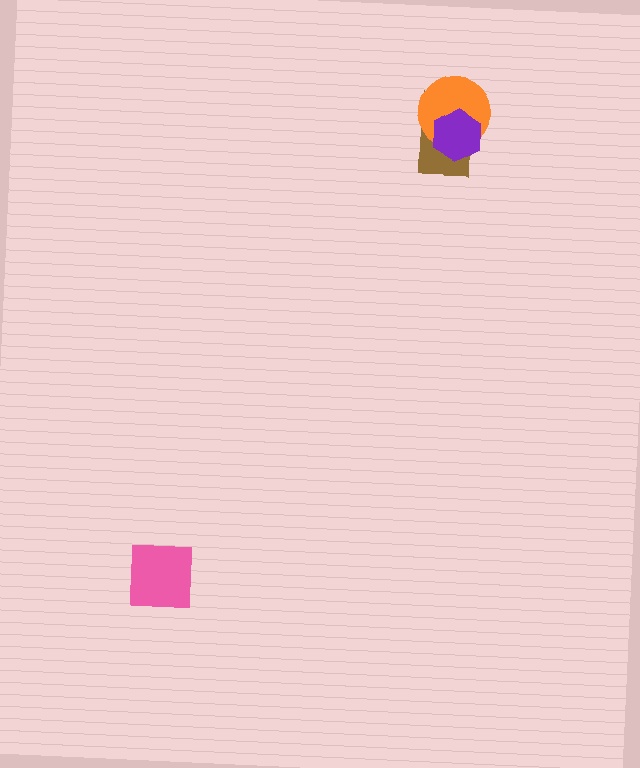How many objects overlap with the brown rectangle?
2 objects overlap with the brown rectangle.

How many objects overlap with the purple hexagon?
2 objects overlap with the purple hexagon.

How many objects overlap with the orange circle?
2 objects overlap with the orange circle.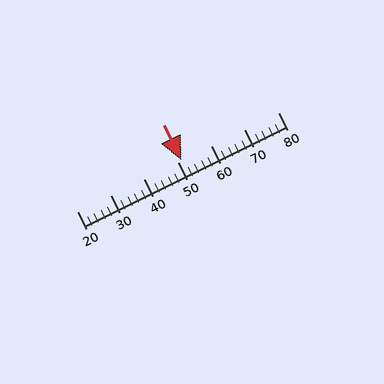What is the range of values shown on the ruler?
The ruler shows values from 20 to 80.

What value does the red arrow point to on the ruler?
The red arrow points to approximately 51.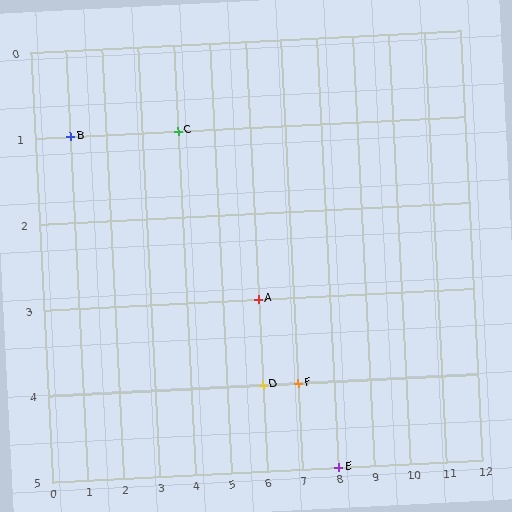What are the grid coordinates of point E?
Point E is at grid coordinates (8, 5).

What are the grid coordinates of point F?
Point F is at grid coordinates (7, 4).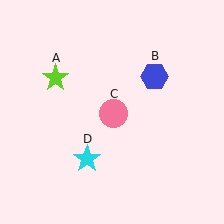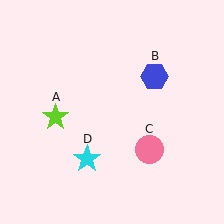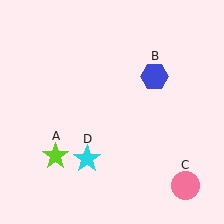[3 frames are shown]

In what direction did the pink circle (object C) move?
The pink circle (object C) moved down and to the right.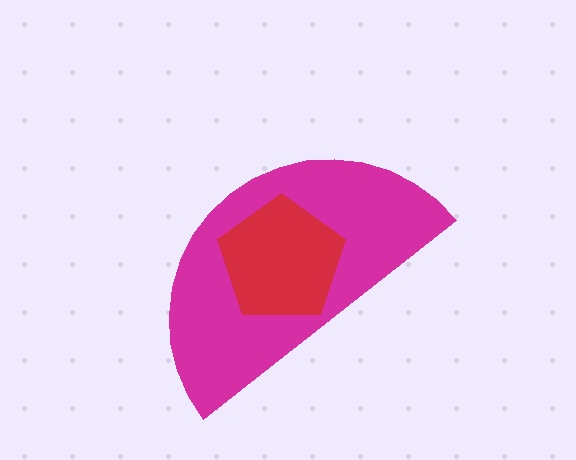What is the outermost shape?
The magenta semicircle.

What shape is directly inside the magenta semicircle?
The red pentagon.